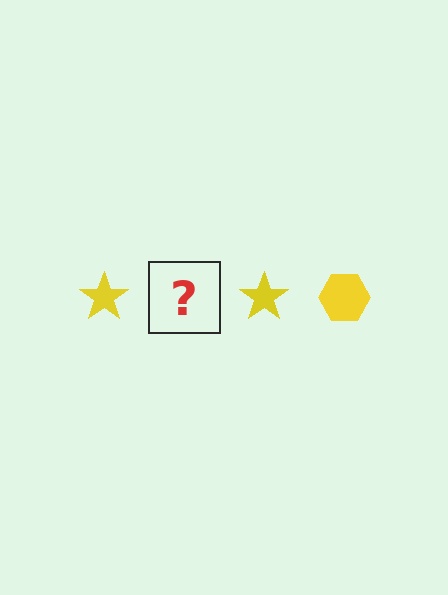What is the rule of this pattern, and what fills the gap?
The rule is that the pattern cycles through star, hexagon shapes in yellow. The gap should be filled with a yellow hexagon.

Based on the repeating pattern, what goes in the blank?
The blank should be a yellow hexagon.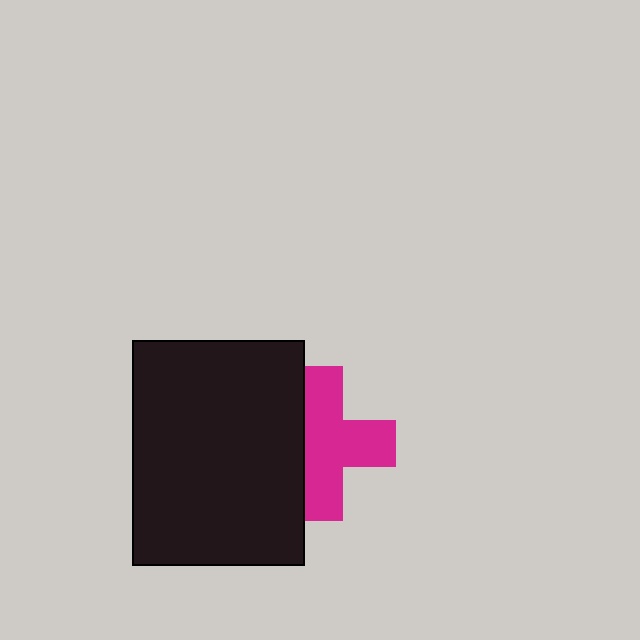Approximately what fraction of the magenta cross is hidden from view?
Roughly 33% of the magenta cross is hidden behind the black rectangle.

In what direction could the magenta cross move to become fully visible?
The magenta cross could move right. That would shift it out from behind the black rectangle entirely.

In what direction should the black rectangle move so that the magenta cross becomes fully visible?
The black rectangle should move left. That is the shortest direction to clear the overlap and leave the magenta cross fully visible.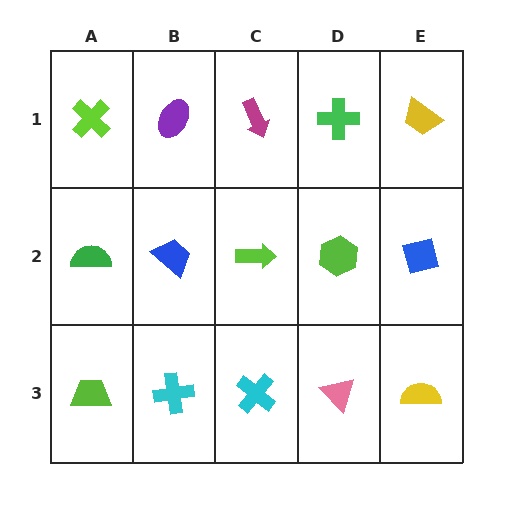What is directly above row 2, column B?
A purple ellipse.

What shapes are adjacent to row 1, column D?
A lime hexagon (row 2, column D), a magenta arrow (row 1, column C), a yellow trapezoid (row 1, column E).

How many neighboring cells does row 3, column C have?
3.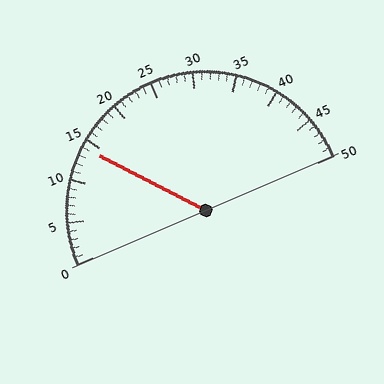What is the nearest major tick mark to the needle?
The nearest major tick mark is 15.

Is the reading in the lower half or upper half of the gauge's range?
The reading is in the lower half of the range (0 to 50).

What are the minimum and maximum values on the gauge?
The gauge ranges from 0 to 50.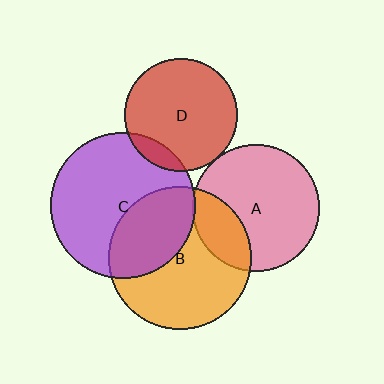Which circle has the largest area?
Circle C (purple).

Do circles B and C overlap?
Yes.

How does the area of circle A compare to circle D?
Approximately 1.3 times.